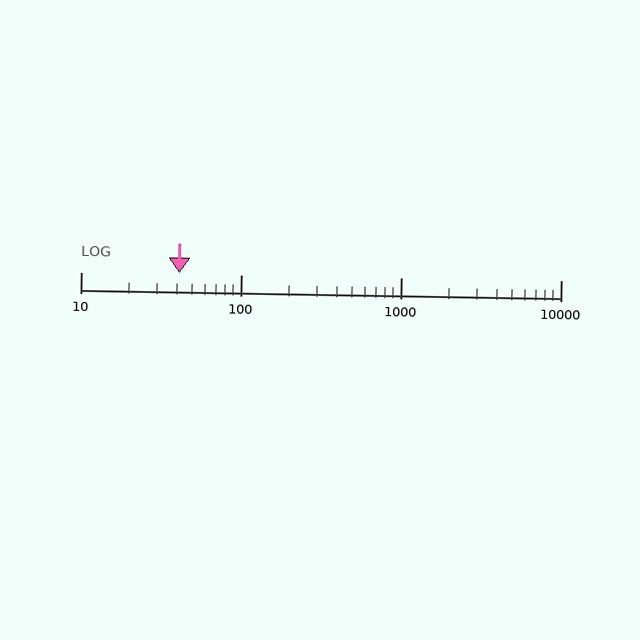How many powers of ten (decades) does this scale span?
The scale spans 3 decades, from 10 to 10000.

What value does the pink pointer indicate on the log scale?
The pointer indicates approximately 41.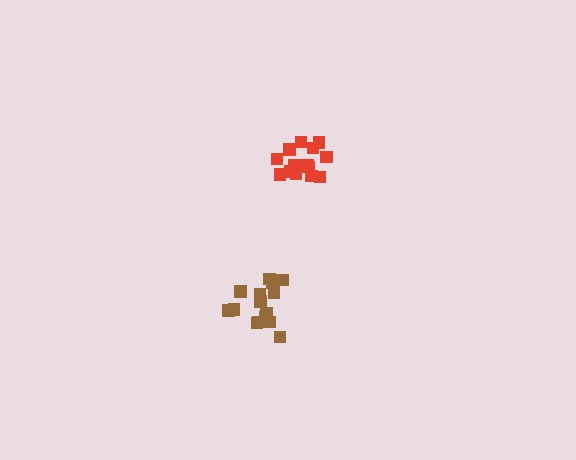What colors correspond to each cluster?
The clusters are colored: red, brown.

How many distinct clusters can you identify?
There are 2 distinct clusters.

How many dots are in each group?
Group 1: 14 dots, Group 2: 15 dots (29 total).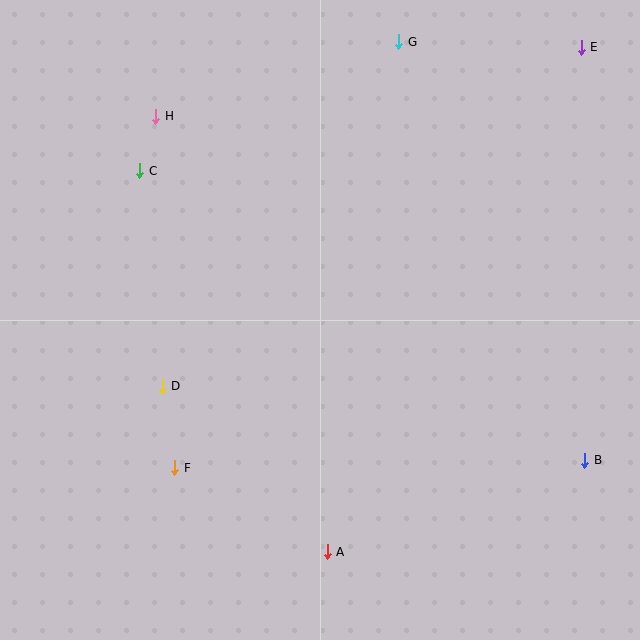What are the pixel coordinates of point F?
Point F is at (175, 468).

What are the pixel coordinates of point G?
Point G is at (399, 42).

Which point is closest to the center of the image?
Point D at (162, 386) is closest to the center.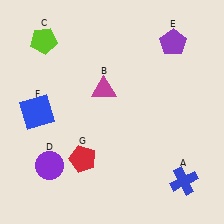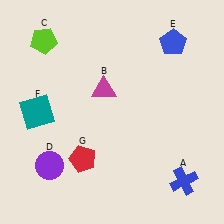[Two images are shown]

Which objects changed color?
E changed from purple to blue. F changed from blue to teal.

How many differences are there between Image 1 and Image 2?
There are 2 differences between the two images.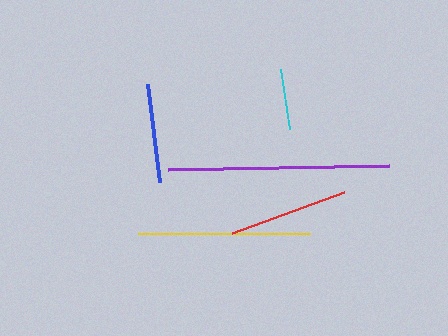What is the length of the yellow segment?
The yellow segment is approximately 172 pixels long.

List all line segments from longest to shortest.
From longest to shortest: purple, yellow, red, blue, cyan.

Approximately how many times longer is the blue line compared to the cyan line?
The blue line is approximately 1.6 times the length of the cyan line.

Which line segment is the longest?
The purple line is the longest at approximately 221 pixels.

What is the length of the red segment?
The red segment is approximately 120 pixels long.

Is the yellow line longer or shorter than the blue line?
The yellow line is longer than the blue line.